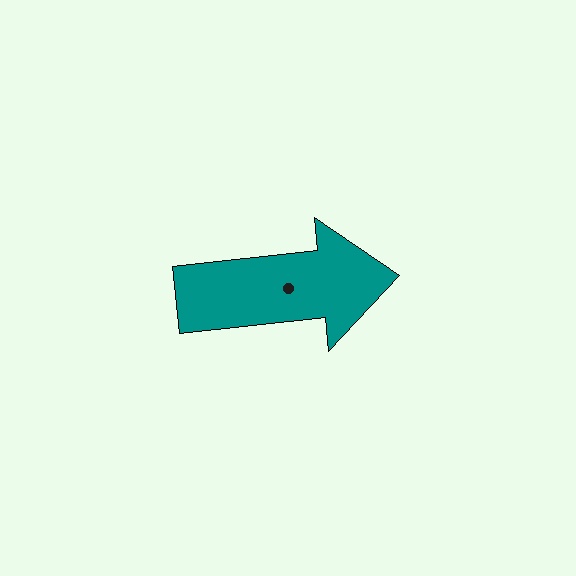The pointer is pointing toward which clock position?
Roughly 3 o'clock.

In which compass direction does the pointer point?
East.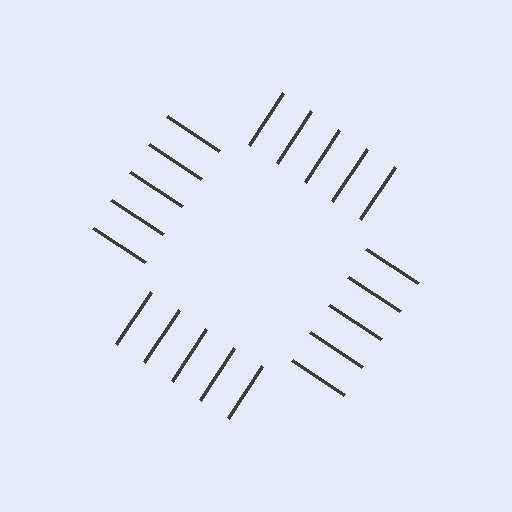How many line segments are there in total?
20 — 5 along each of the 4 edges.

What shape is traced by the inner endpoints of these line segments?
An illusory square — the line segments terminate on its edges but no continuous stroke is drawn.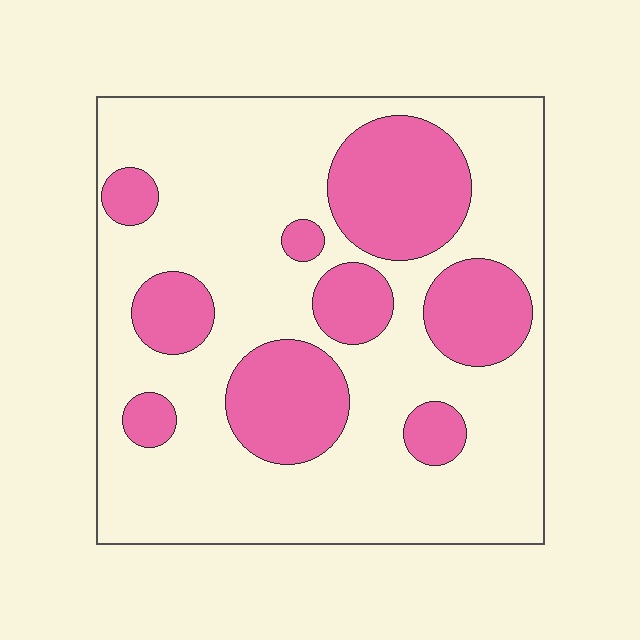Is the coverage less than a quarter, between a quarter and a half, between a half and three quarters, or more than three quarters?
Between a quarter and a half.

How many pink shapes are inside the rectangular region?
9.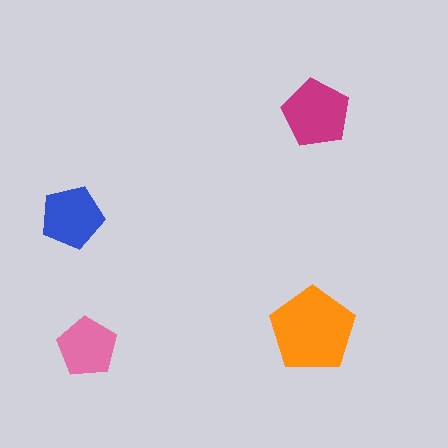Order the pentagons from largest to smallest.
the orange one, the magenta one, the blue one, the pink one.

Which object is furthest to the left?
The blue pentagon is leftmost.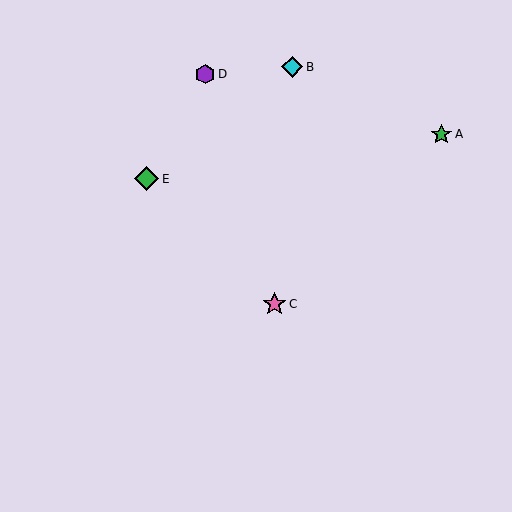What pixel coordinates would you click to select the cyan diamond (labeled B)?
Click at (292, 67) to select the cyan diamond B.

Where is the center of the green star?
The center of the green star is at (441, 134).